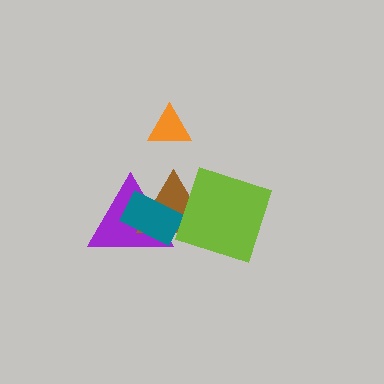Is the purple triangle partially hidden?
Yes, it is partially covered by another shape.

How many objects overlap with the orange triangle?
0 objects overlap with the orange triangle.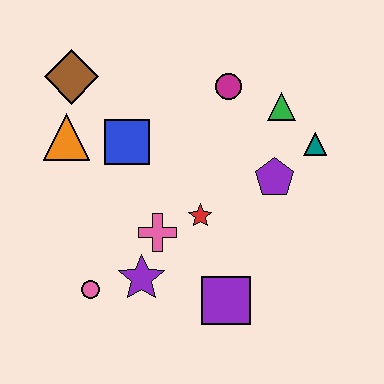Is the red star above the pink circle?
Yes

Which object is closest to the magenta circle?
The green triangle is closest to the magenta circle.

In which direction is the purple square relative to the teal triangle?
The purple square is below the teal triangle.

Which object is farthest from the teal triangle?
The pink circle is farthest from the teal triangle.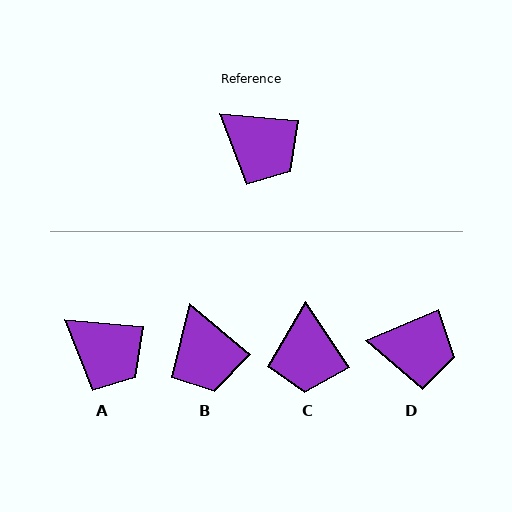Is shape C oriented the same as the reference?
No, it is off by about 52 degrees.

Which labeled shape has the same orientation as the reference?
A.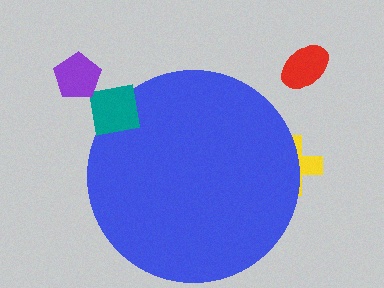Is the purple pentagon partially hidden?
No, the purple pentagon is fully visible.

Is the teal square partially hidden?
No, the teal square is fully visible.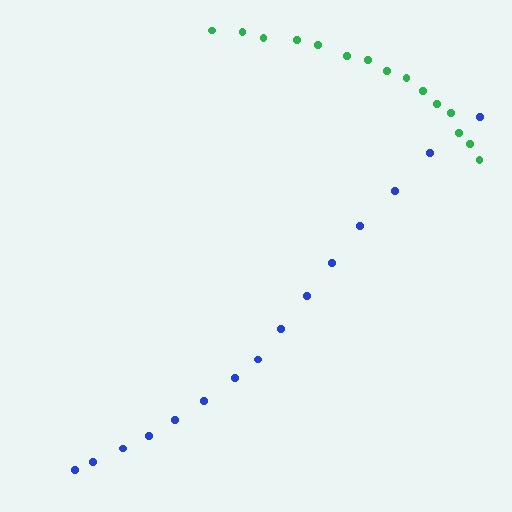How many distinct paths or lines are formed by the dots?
There are 2 distinct paths.